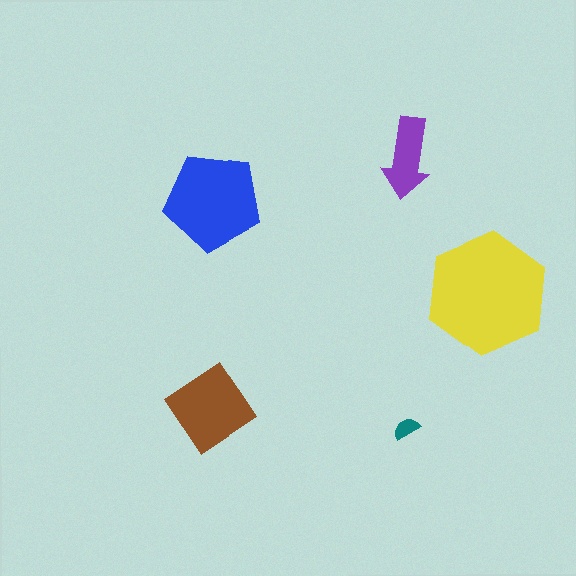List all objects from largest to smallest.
The yellow hexagon, the blue pentagon, the brown diamond, the purple arrow, the teal semicircle.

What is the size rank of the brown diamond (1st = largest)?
3rd.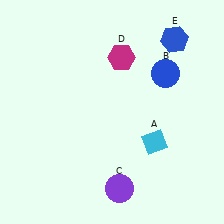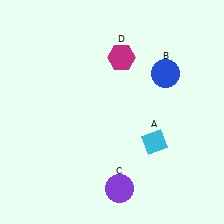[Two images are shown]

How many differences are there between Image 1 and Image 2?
There is 1 difference between the two images.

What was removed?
The blue hexagon (E) was removed in Image 2.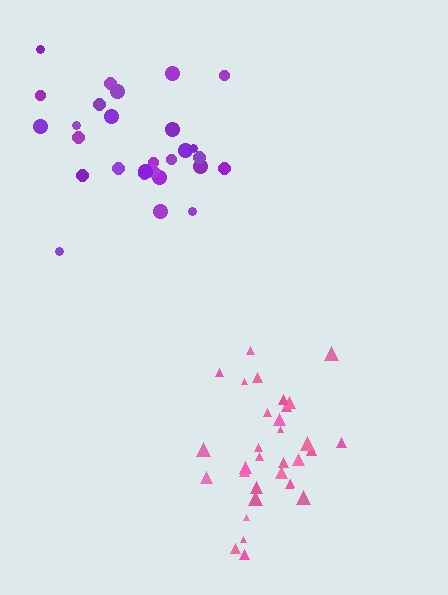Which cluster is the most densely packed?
Pink.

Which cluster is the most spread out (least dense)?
Purple.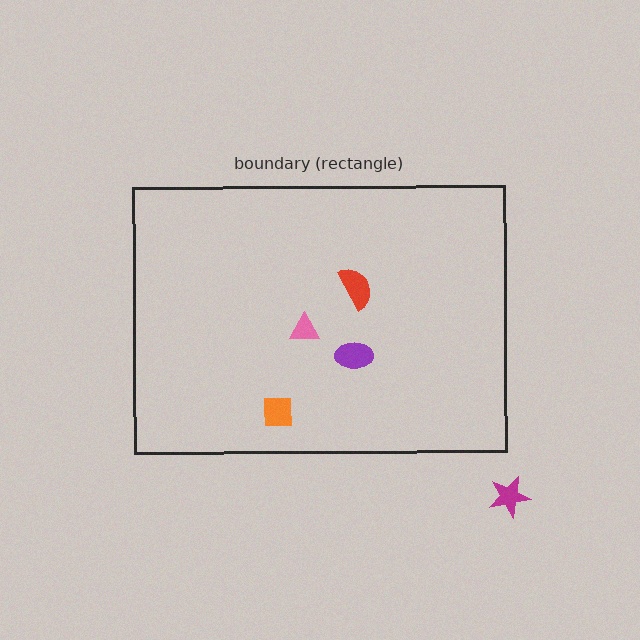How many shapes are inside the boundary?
4 inside, 1 outside.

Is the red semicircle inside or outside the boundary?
Inside.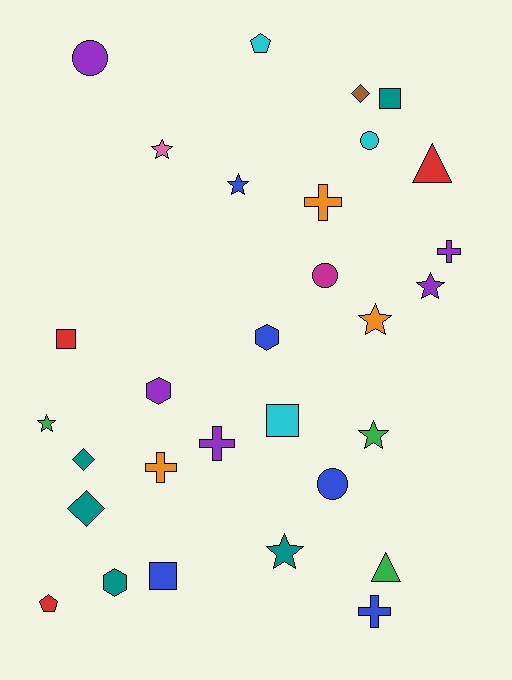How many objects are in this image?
There are 30 objects.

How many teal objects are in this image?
There are 5 teal objects.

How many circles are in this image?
There are 4 circles.